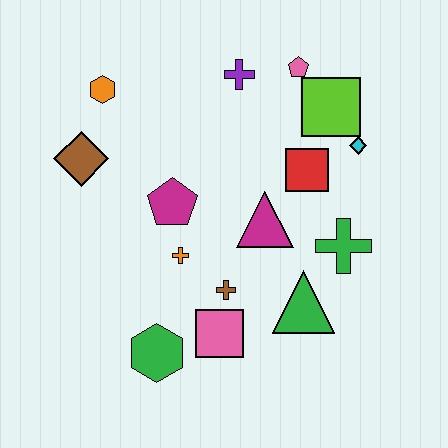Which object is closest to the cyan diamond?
The lime square is closest to the cyan diamond.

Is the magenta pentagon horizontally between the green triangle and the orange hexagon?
Yes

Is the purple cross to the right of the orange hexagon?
Yes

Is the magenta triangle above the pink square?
Yes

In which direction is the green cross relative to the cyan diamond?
The green cross is below the cyan diamond.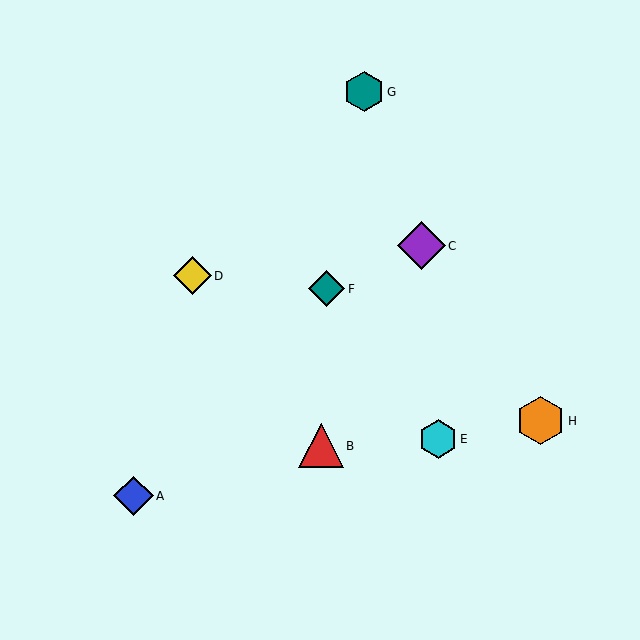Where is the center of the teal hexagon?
The center of the teal hexagon is at (364, 92).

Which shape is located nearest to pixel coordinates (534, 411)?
The orange hexagon (labeled H) at (541, 421) is nearest to that location.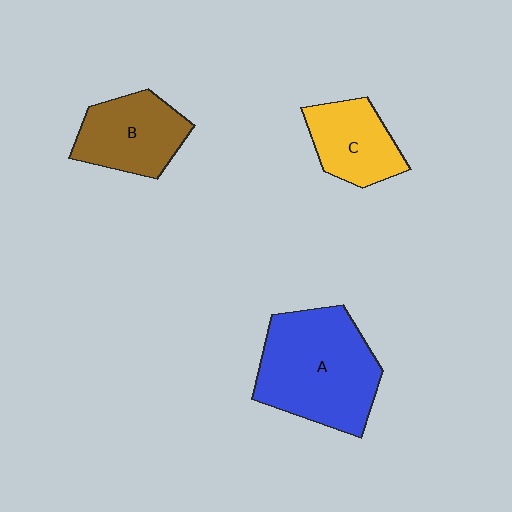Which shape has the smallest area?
Shape C (yellow).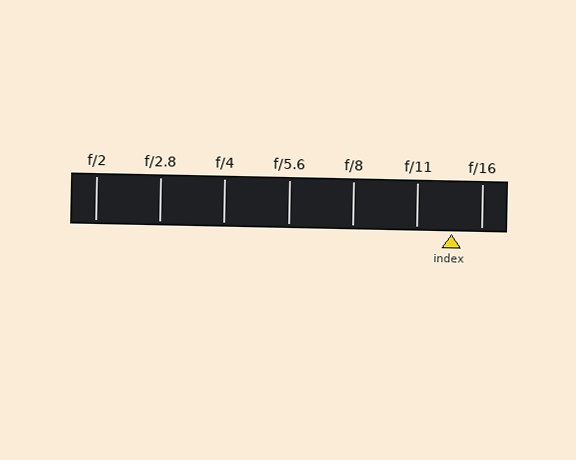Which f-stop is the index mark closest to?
The index mark is closest to f/16.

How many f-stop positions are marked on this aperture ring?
There are 7 f-stop positions marked.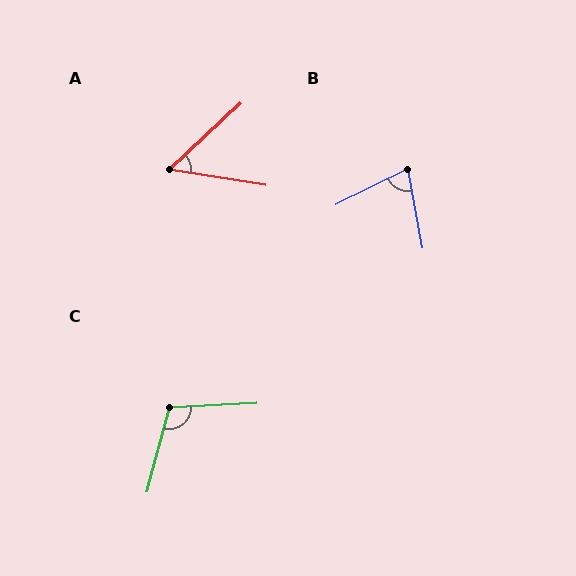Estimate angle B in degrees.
Approximately 74 degrees.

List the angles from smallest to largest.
A (52°), B (74°), C (107°).